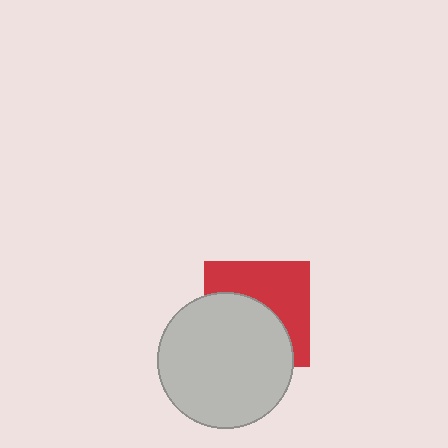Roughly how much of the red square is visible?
About half of it is visible (roughly 48%).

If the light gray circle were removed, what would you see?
You would see the complete red square.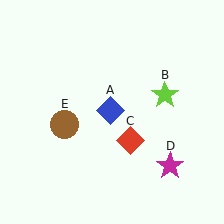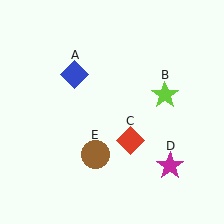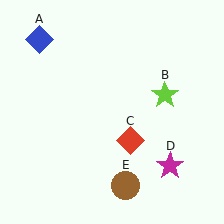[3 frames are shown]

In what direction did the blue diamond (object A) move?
The blue diamond (object A) moved up and to the left.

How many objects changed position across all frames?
2 objects changed position: blue diamond (object A), brown circle (object E).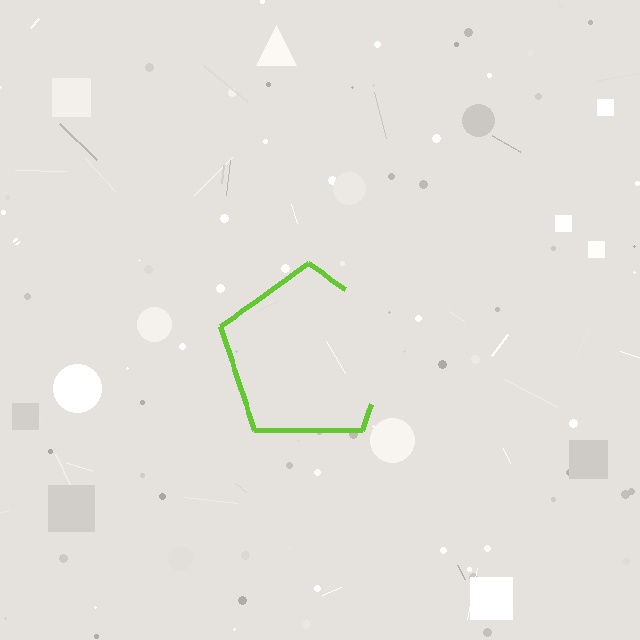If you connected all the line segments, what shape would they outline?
They would outline a pentagon.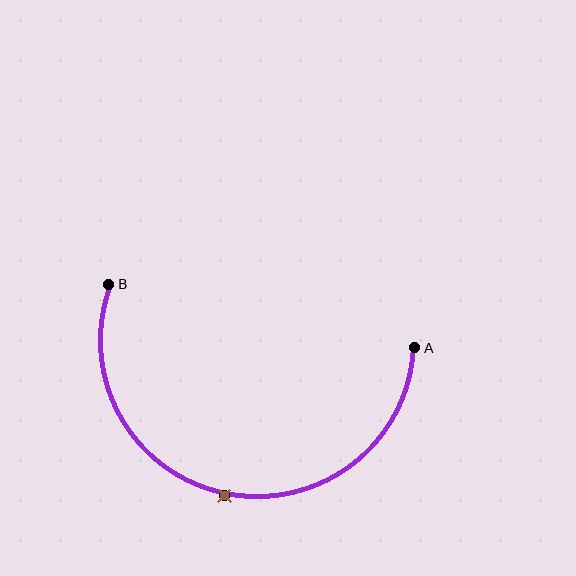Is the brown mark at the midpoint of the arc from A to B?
Yes. The brown mark lies on the arc at equal arc-length from both A and B — it is the arc midpoint.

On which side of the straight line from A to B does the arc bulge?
The arc bulges below the straight line connecting A and B.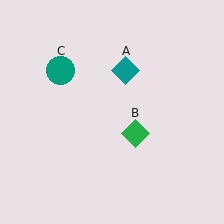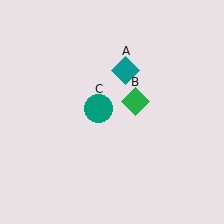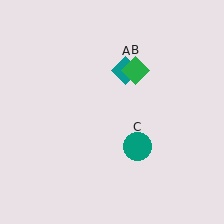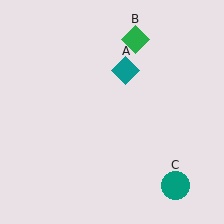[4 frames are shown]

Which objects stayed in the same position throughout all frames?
Teal diamond (object A) remained stationary.